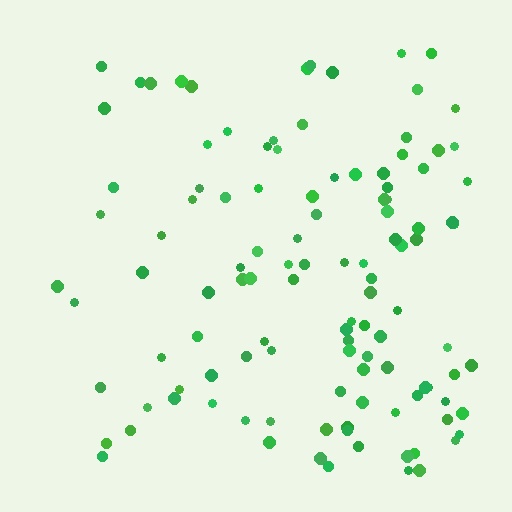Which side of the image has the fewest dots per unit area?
The left.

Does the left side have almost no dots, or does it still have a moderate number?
Still a moderate number, just noticeably fewer than the right.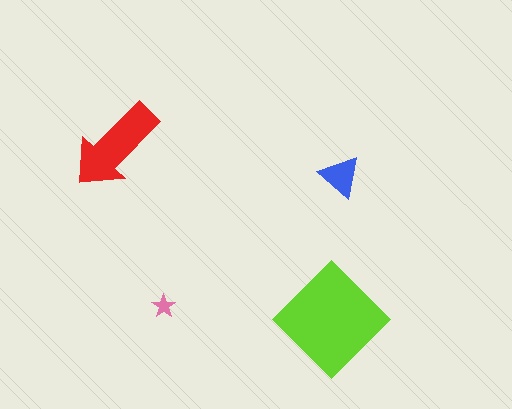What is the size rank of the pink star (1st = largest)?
4th.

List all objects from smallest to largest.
The pink star, the blue triangle, the red arrow, the lime diamond.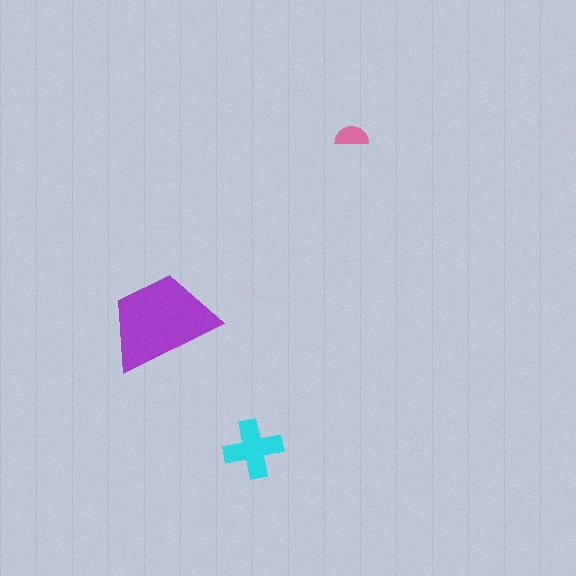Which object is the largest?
The purple trapezoid.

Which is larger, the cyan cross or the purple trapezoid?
The purple trapezoid.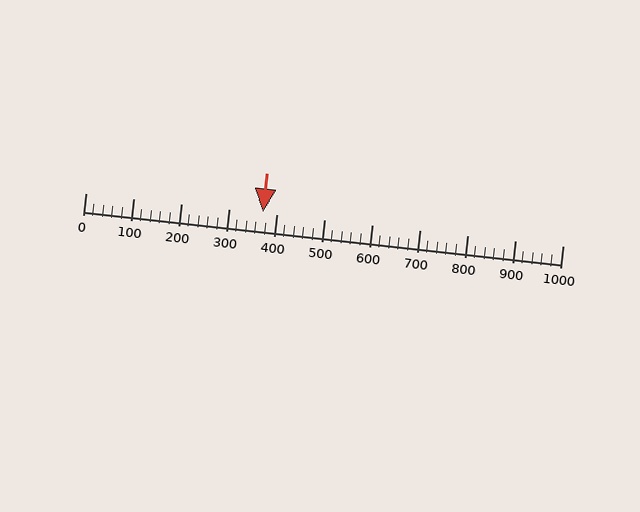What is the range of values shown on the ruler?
The ruler shows values from 0 to 1000.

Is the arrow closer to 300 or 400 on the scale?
The arrow is closer to 400.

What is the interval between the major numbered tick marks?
The major tick marks are spaced 100 units apart.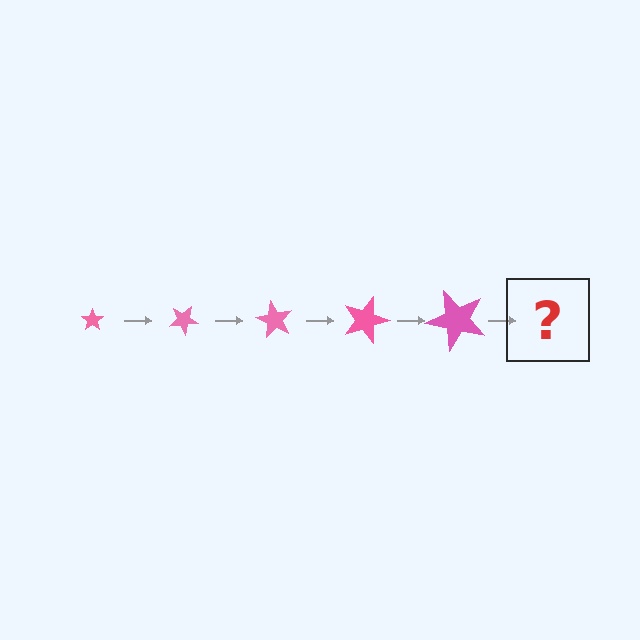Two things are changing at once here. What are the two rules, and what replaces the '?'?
The two rules are that the star grows larger each step and it rotates 30 degrees each step. The '?' should be a star, larger than the previous one and rotated 150 degrees from the start.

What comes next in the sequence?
The next element should be a star, larger than the previous one and rotated 150 degrees from the start.